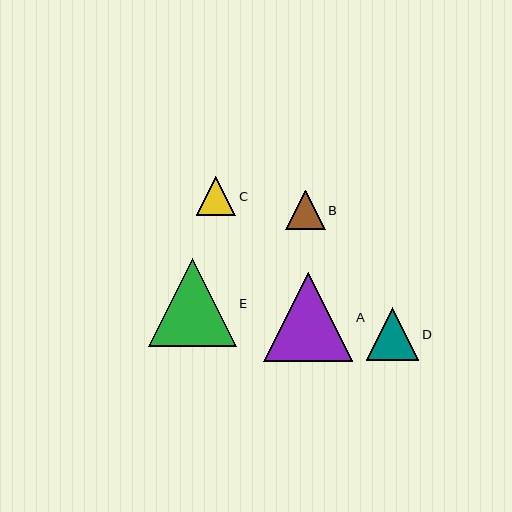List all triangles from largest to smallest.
From largest to smallest: A, E, D, C, B.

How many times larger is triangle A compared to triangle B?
Triangle A is approximately 2.3 times the size of triangle B.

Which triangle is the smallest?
Triangle B is the smallest with a size of approximately 39 pixels.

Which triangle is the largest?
Triangle A is the largest with a size of approximately 89 pixels.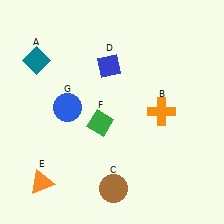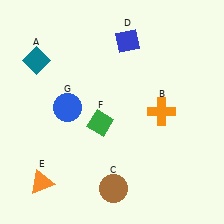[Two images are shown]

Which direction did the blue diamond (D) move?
The blue diamond (D) moved up.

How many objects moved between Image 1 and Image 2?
1 object moved between the two images.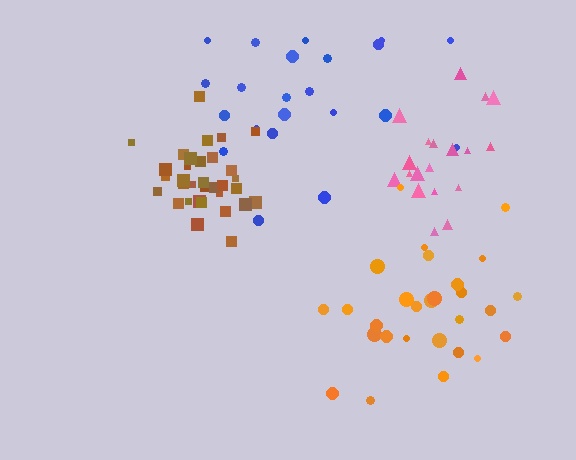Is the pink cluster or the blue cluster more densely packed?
Pink.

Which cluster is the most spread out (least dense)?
Blue.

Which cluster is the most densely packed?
Brown.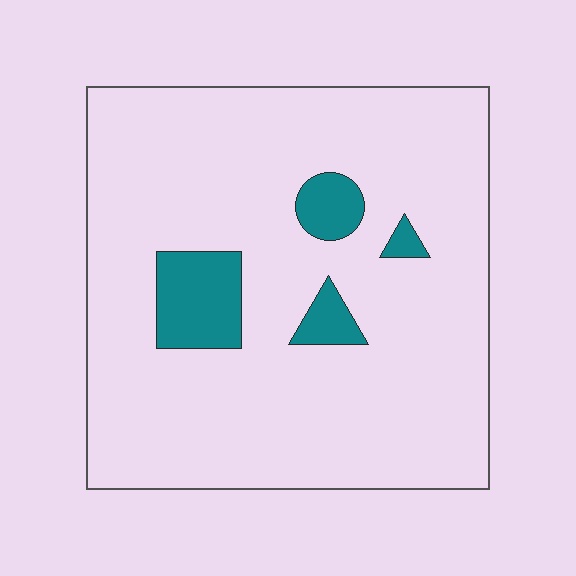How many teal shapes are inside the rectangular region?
4.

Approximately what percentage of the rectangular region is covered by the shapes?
Approximately 10%.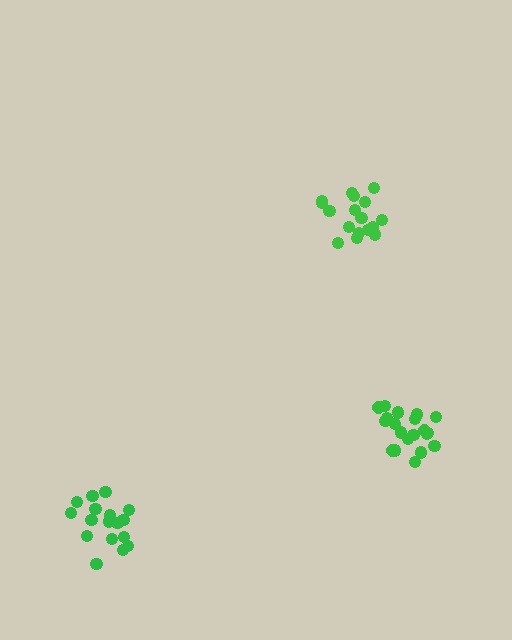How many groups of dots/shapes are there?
There are 3 groups.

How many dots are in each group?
Group 1: 17 dots, Group 2: 17 dots, Group 3: 20 dots (54 total).